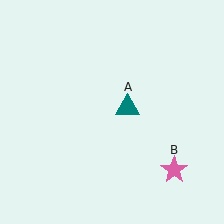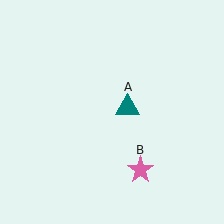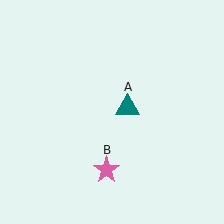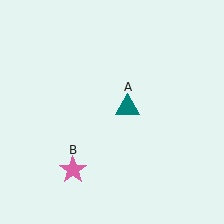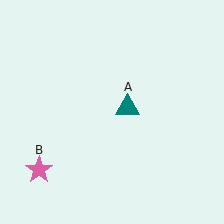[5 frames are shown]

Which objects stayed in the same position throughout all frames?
Teal triangle (object A) remained stationary.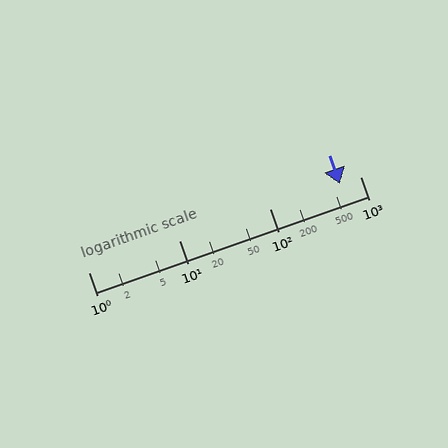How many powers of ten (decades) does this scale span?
The scale spans 3 decades, from 1 to 1000.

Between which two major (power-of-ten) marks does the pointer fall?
The pointer is between 100 and 1000.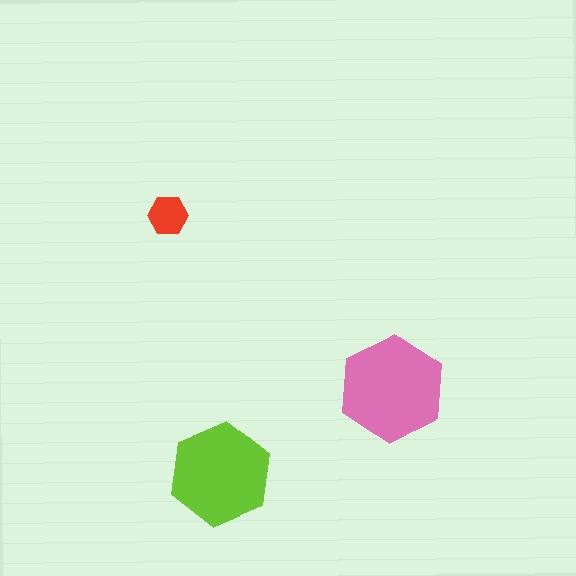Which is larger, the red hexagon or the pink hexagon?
The pink one.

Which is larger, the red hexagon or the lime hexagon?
The lime one.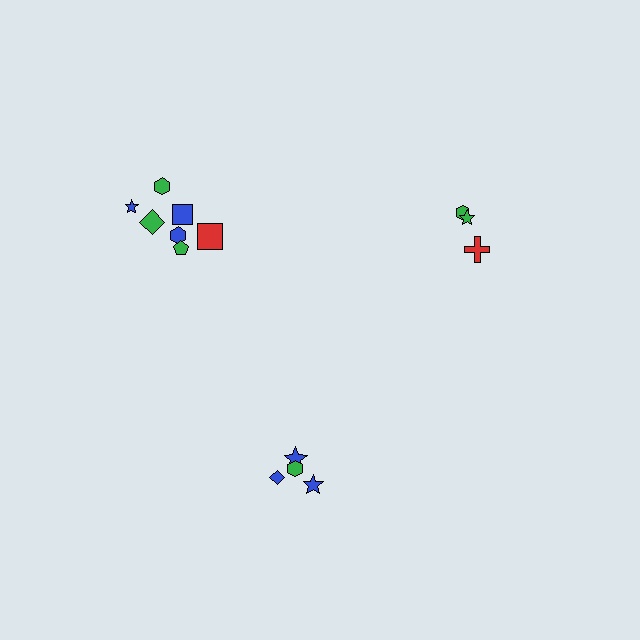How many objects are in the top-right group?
There are 3 objects.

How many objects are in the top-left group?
There are 7 objects.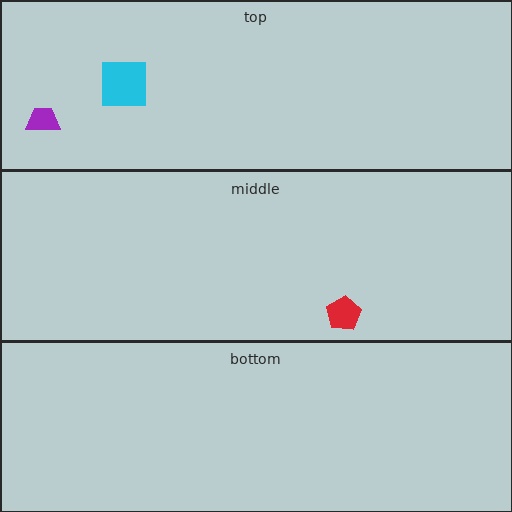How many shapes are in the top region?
2.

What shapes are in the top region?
The purple trapezoid, the cyan square.